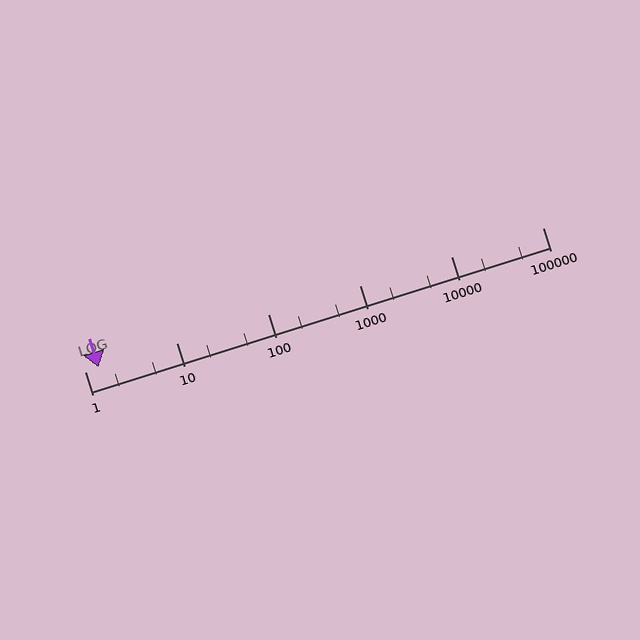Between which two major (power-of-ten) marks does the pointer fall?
The pointer is between 1 and 10.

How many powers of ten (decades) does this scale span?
The scale spans 5 decades, from 1 to 100000.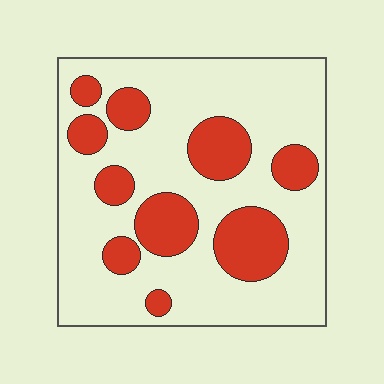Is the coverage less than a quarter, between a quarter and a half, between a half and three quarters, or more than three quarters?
Between a quarter and a half.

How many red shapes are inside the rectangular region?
10.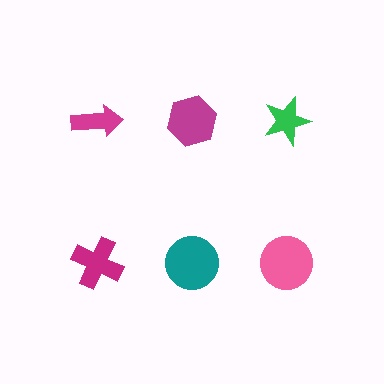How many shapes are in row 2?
3 shapes.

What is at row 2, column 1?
A magenta cross.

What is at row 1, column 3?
A green star.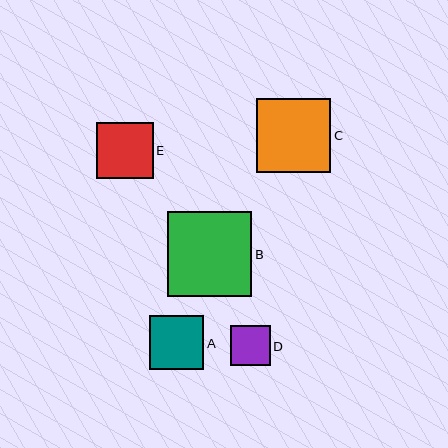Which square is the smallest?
Square D is the smallest with a size of approximately 40 pixels.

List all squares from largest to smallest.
From largest to smallest: B, C, E, A, D.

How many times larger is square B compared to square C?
Square B is approximately 1.1 times the size of square C.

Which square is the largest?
Square B is the largest with a size of approximately 85 pixels.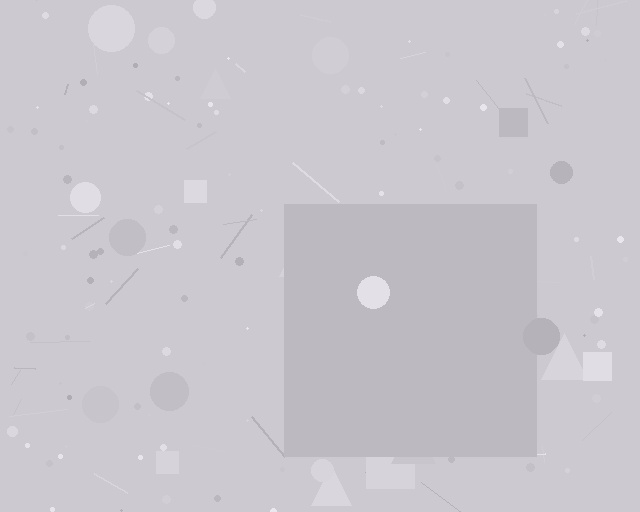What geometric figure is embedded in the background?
A square is embedded in the background.